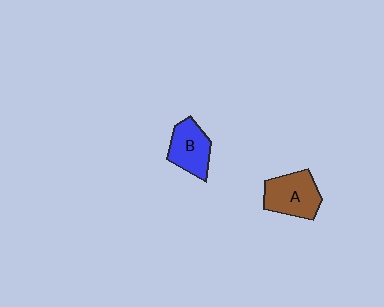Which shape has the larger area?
Shape A (brown).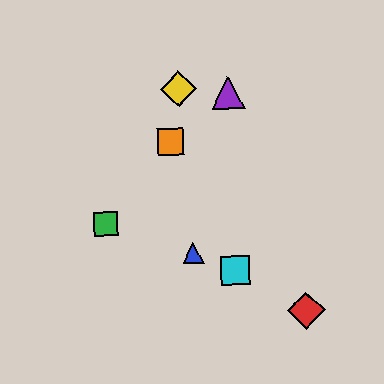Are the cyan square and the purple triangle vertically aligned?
Yes, both are at x≈235.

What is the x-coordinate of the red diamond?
The red diamond is at x≈306.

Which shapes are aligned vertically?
The purple triangle, the cyan square are aligned vertically.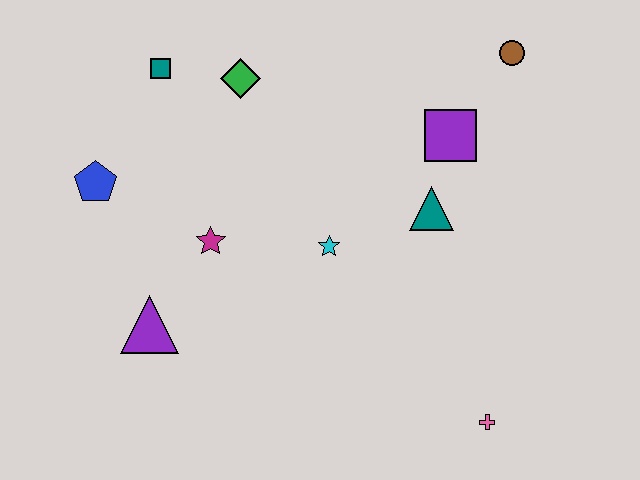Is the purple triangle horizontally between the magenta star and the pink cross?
No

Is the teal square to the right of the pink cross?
No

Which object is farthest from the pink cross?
The teal square is farthest from the pink cross.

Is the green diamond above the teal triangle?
Yes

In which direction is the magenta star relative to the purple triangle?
The magenta star is above the purple triangle.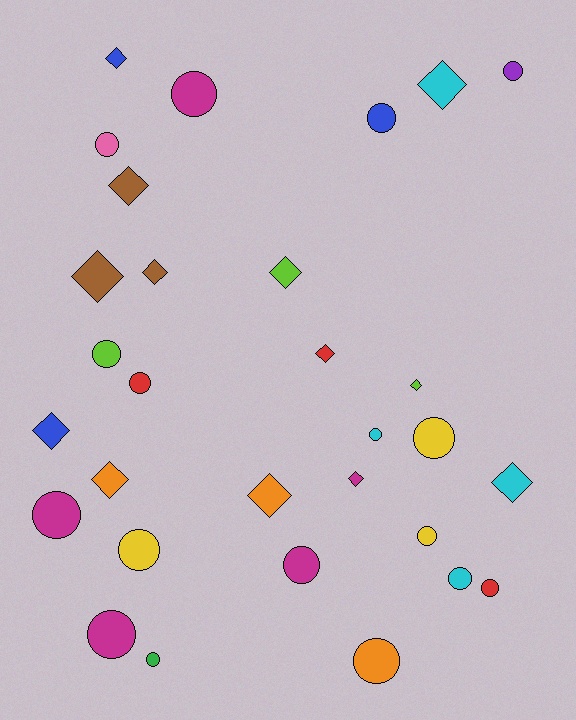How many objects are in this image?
There are 30 objects.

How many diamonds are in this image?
There are 13 diamonds.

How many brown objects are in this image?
There are 3 brown objects.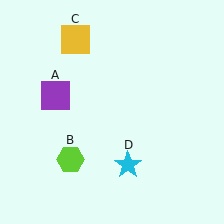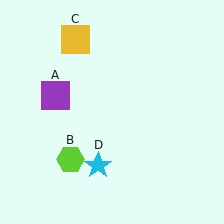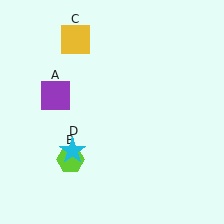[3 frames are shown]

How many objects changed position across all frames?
1 object changed position: cyan star (object D).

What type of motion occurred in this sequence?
The cyan star (object D) rotated clockwise around the center of the scene.